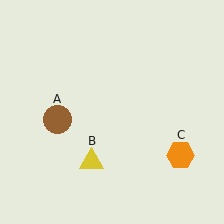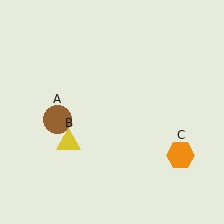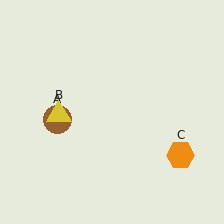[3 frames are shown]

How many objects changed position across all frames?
1 object changed position: yellow triangle (object B).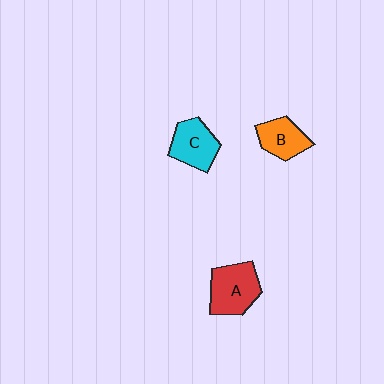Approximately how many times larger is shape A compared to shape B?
Approximately 1.4 times.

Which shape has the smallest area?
Shape B (orange).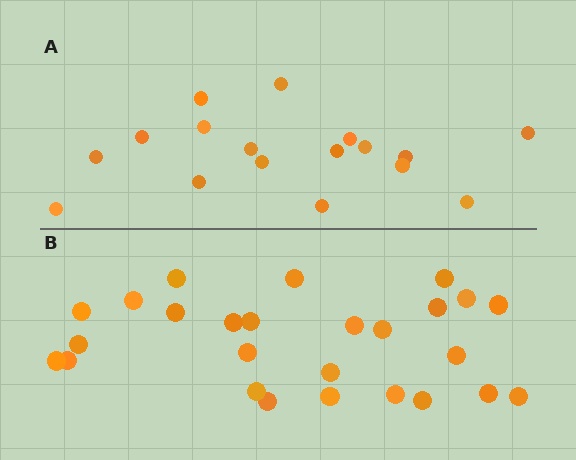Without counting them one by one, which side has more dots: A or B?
Region B (the bottom region) has more dots.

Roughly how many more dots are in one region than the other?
Region B has roughly 8 or so more dots than region A.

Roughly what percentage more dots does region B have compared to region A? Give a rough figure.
About 55% more.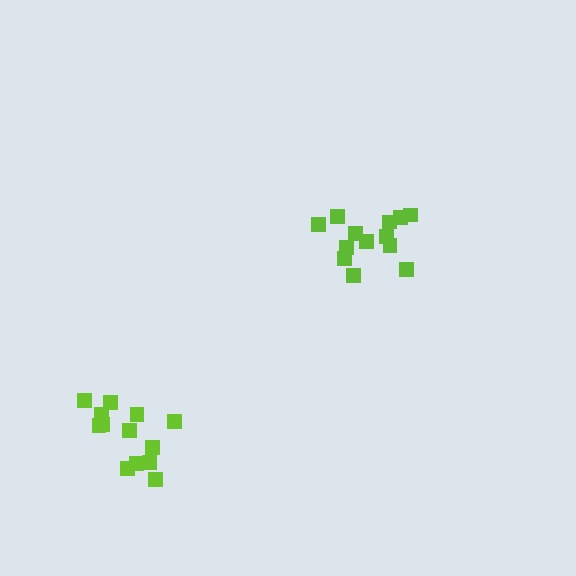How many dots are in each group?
Group 1: 13 dots, Group 2: 13 dots (26 total).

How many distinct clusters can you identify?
There are 2 distinct clusters.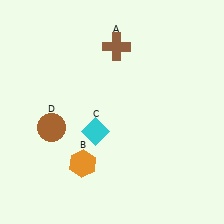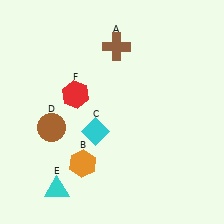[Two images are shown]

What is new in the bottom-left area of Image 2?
A cyan triangle (E) was added in the bottom-left area of Image 2.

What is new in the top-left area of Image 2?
A red hexagon (F) was added in the top-left area of Image 2.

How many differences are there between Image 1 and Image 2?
There are 2 differences between the two images.